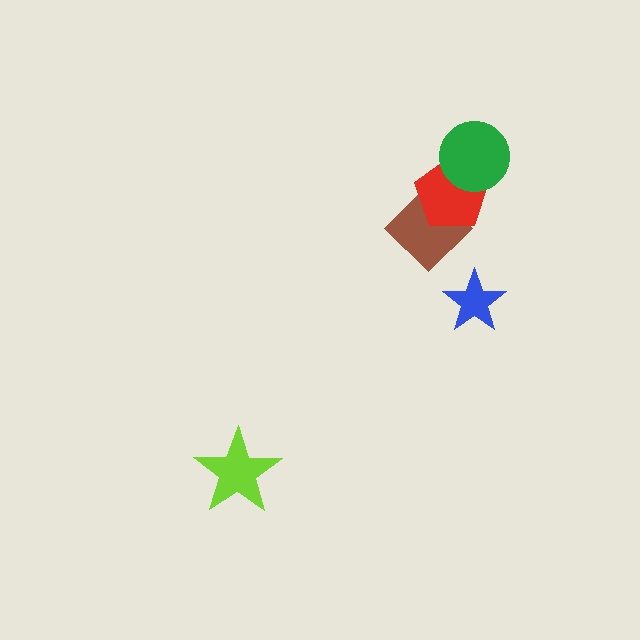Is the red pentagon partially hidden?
Yes, it is partially covered by another shape.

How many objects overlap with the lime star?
0 objects overlap with the lime star.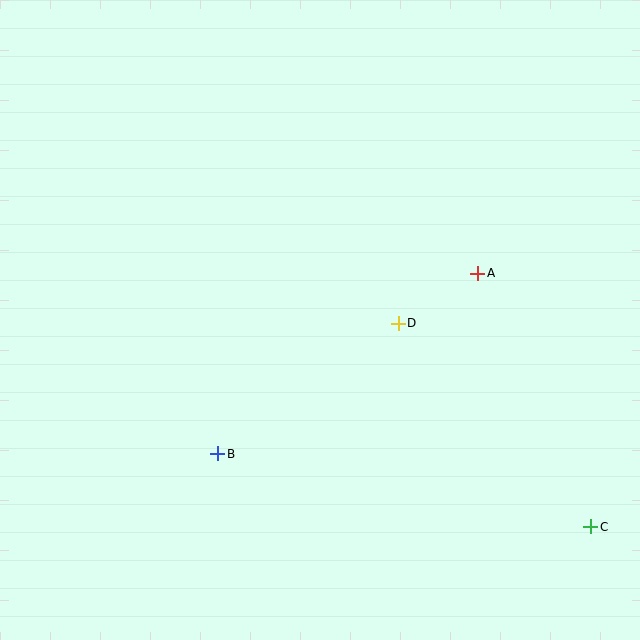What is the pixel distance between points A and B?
The distance between A and B is 316 pixels.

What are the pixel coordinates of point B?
Point B is at (218, 454).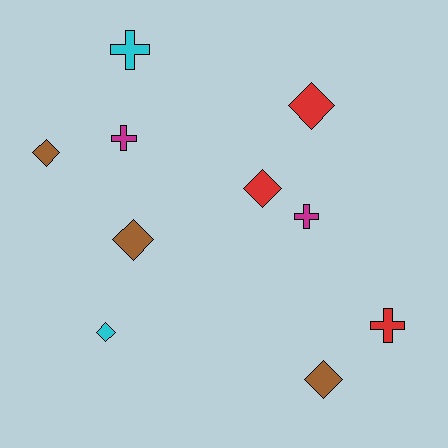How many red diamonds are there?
There are 2 red diamonds.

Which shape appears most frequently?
Diamond, with 6 objects.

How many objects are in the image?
There are 10 objects.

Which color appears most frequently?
Brown, with 3 objects.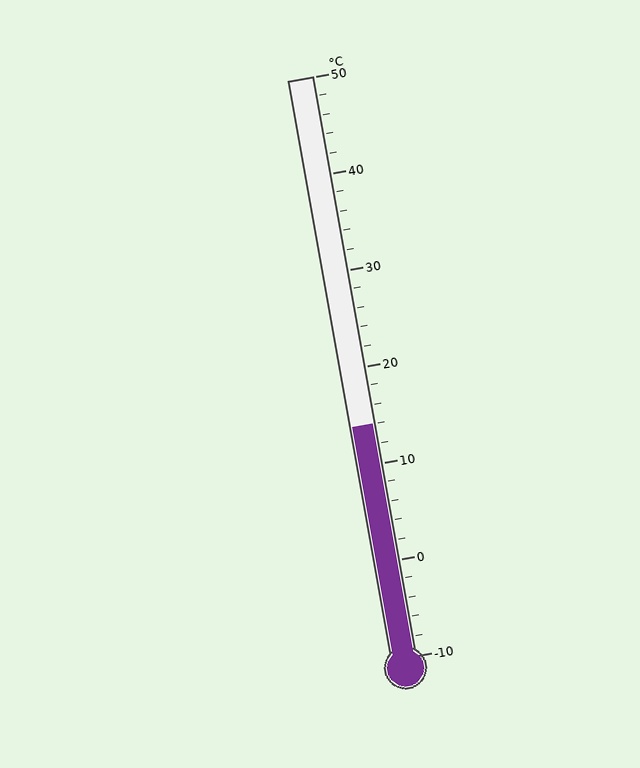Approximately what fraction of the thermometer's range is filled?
The thermometer is filled to approximately 40% of its range.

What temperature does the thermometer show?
The thermometer shows approximately 14°C.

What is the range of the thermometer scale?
The thermometer scale ranges from -10°C to 50°C.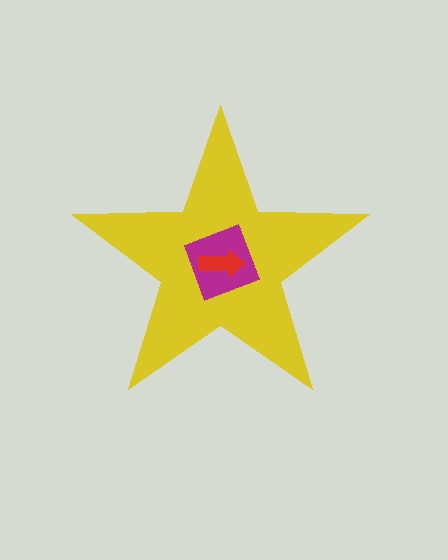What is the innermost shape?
The red arrow.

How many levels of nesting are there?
3.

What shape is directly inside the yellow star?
The magenta diamond.